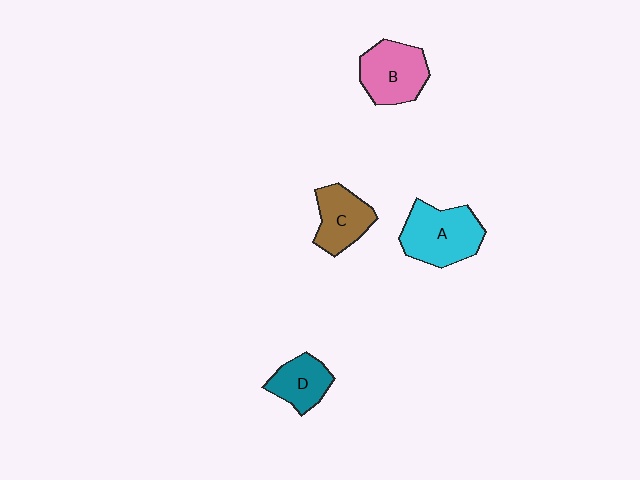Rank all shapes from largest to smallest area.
From largest to smallest: A (cyan), B (pink), C (brown), D (teal).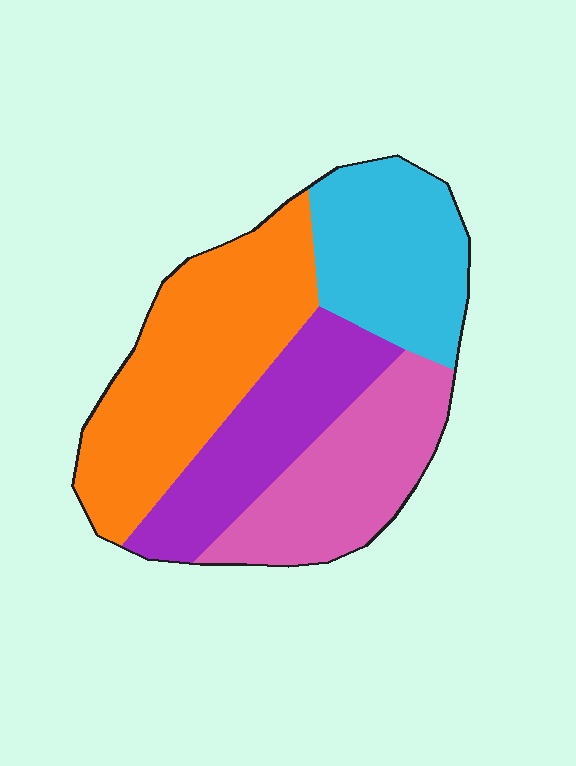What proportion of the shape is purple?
Purple covers around 20% of the shape.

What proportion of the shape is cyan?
Cyan takes up about one fifth (1/5) of the shape.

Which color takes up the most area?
Orange, at roughly 35%.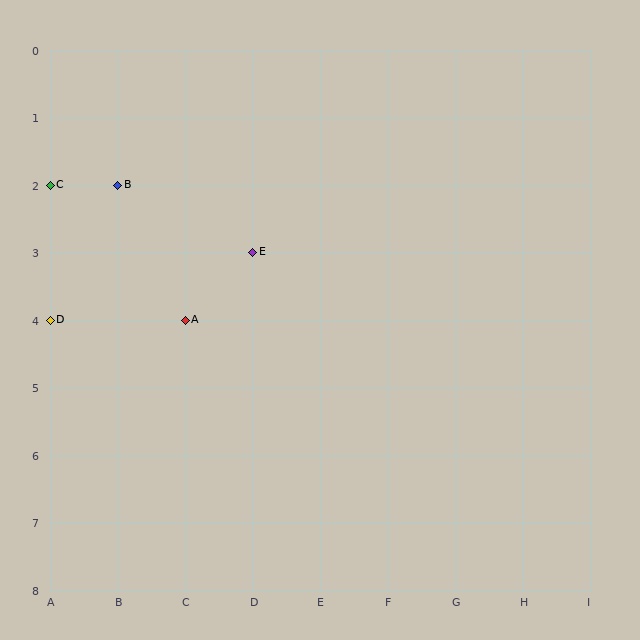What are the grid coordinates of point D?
Point D is at grid coordinates (A, 4).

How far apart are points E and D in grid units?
Points E and D are 3 columns and 1 row apart (about 3.2 grid units diagonally).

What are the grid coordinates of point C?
Point C is at grid coordinates (A, 2).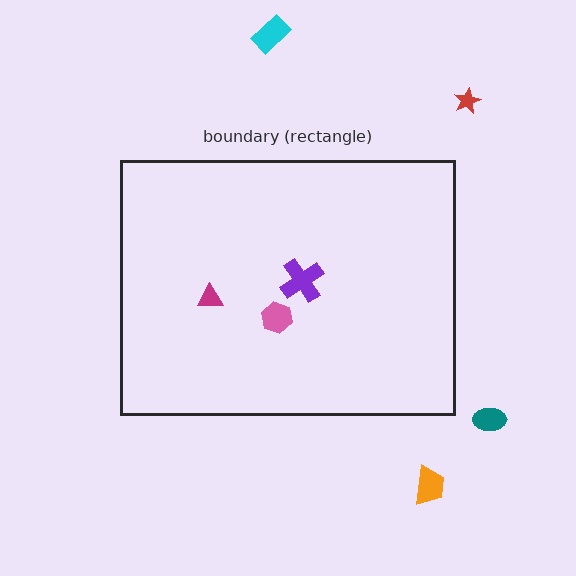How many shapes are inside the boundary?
3 inside, 4 outside.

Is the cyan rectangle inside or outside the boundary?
Outside.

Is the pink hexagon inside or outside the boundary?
Inside.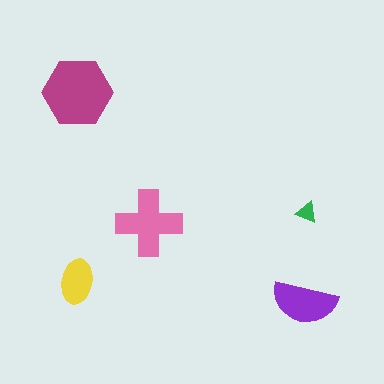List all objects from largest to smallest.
The magenta hexagon, the pink cross, the purple semicircle, the yellow ellipse, the green triangle.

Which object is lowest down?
The purple semicircle is bottommost.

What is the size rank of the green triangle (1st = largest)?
5th.